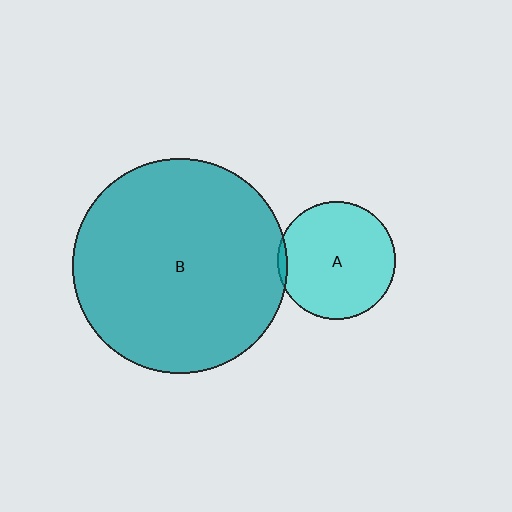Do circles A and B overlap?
Yes.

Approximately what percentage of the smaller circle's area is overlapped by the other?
Approximately 5%.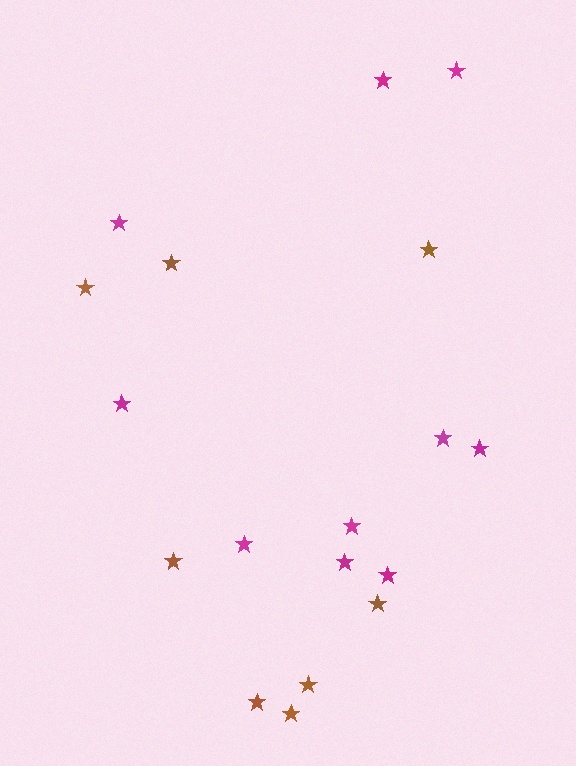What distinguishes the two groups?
There are 2 groups: one group of brown stars (8) and one group of magenta stars (10).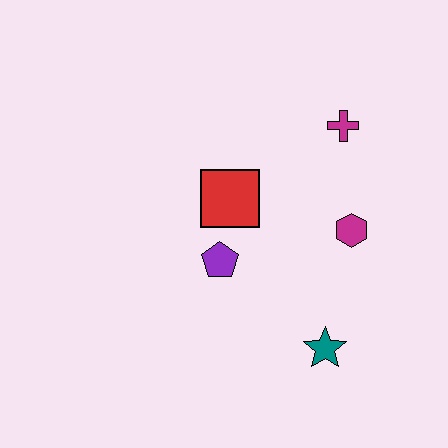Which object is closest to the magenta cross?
The magenta hexagon is closest to the magenta cross.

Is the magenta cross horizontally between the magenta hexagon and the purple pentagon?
Yes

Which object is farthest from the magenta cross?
The teal star is farthest from the magenta cross.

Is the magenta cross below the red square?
No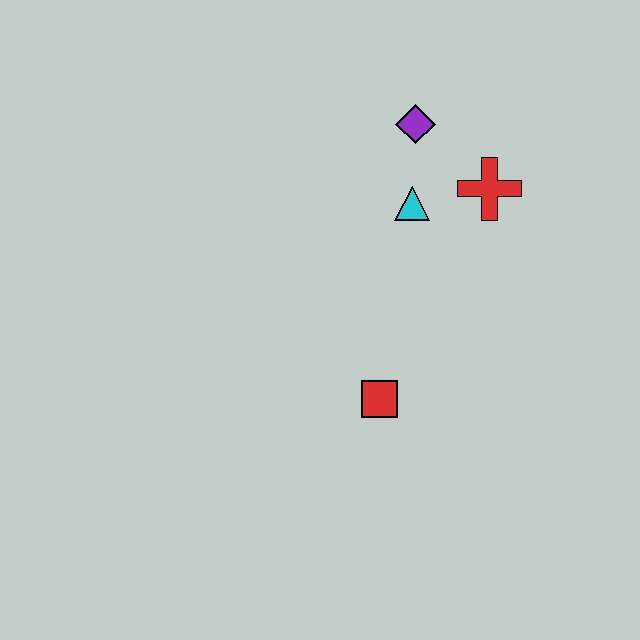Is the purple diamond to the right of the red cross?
No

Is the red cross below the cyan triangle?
No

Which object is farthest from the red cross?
The red square is farthest from the red cross.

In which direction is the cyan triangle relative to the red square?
The cyan triangle is above the red square.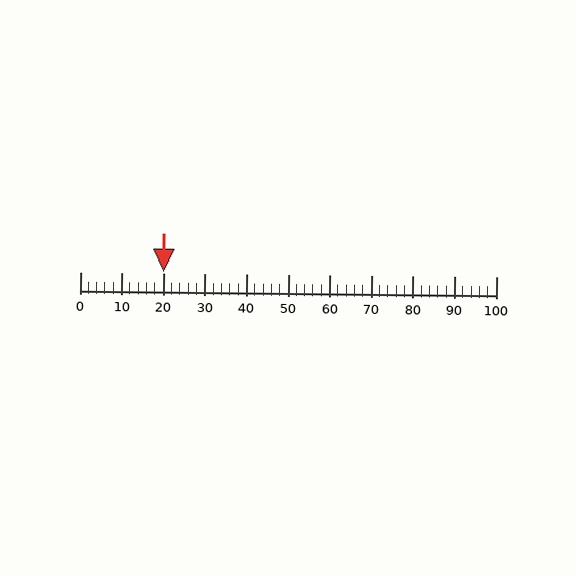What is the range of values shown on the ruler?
The ruler shows values from 0 to 100.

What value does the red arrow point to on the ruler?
The red arrow points to approximately 20.